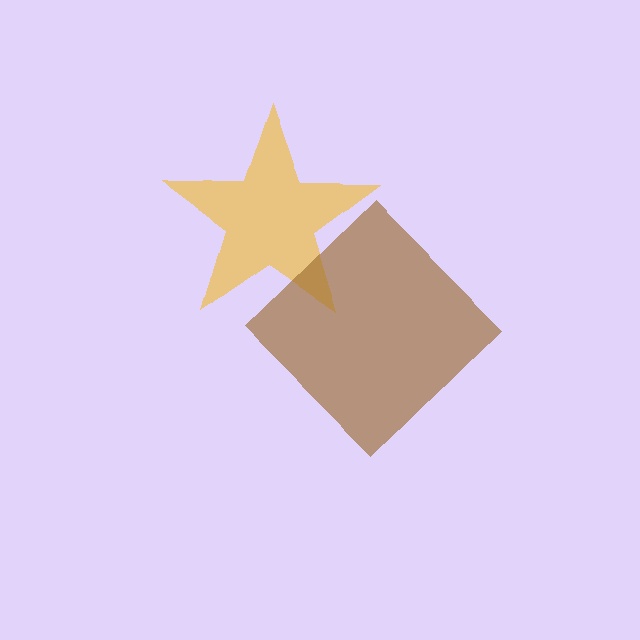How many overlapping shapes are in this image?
There are 2 overlapping shapes in the image.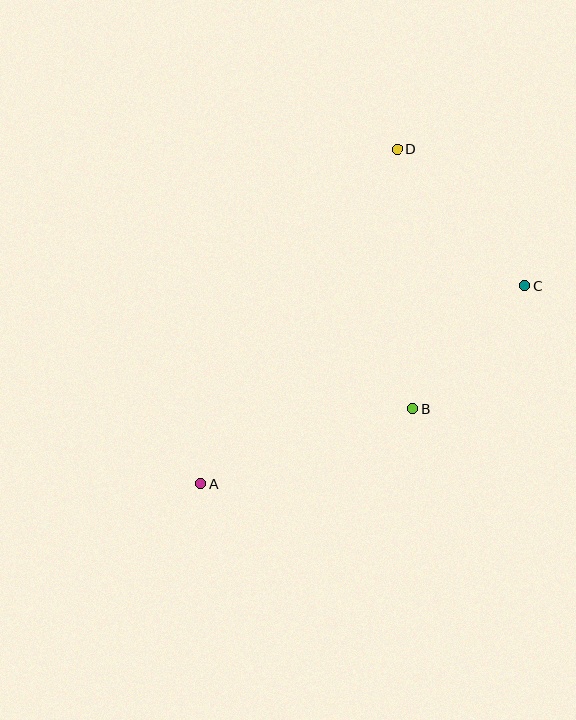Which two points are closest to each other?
Points B and C are closest to each other.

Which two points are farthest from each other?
Points A and D are farthest from each other.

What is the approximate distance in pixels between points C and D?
The distance between C and D is approximately 187 pixels.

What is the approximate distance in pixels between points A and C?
The distance between A and C is approximately 380 pixels.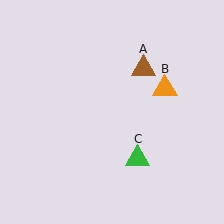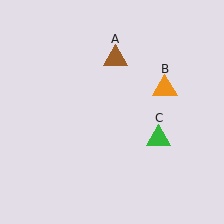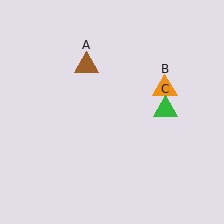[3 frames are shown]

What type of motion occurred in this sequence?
The brown triangle (object A), green triangle (object C) rotated counterclockwise around the center of the scene.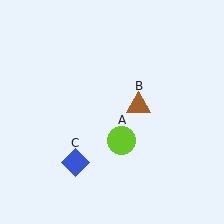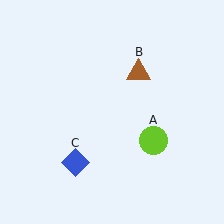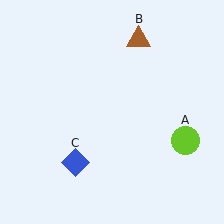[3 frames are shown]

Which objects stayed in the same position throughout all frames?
Blue diamond (object C) remained stationary.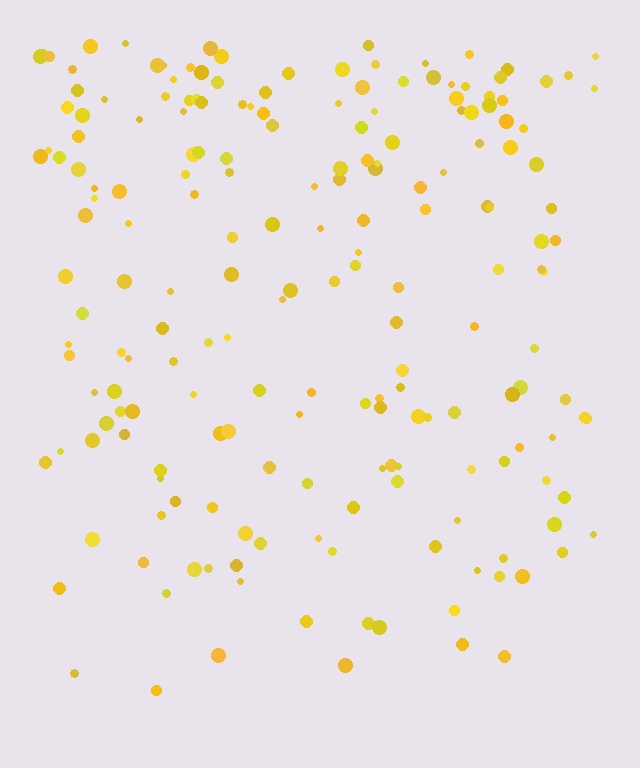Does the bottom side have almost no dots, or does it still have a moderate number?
Still a moderate number, just noticeably fewer than the top.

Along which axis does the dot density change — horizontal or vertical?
Vertical.